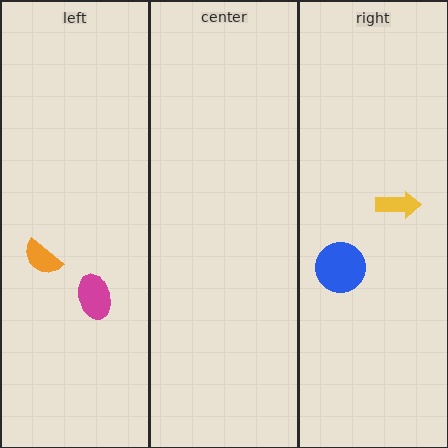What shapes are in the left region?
The magenta ellipse, the orange semicircle.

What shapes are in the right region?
The yellow arrow, the blue circle.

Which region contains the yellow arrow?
The right region.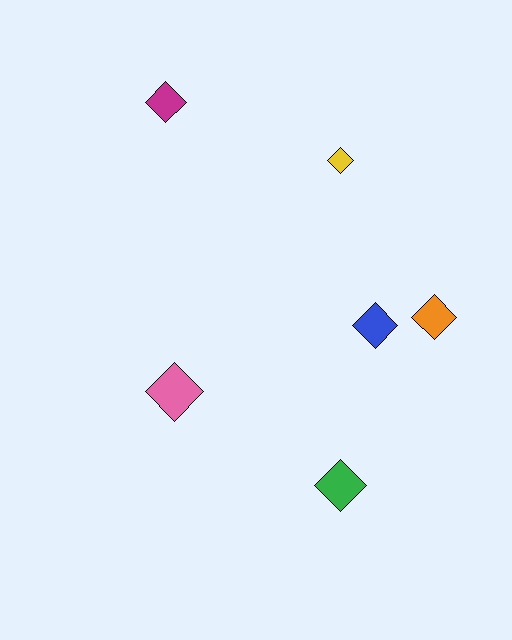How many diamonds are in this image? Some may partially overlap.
There are 6 diamonds.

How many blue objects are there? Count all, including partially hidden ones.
There is 1 blue object.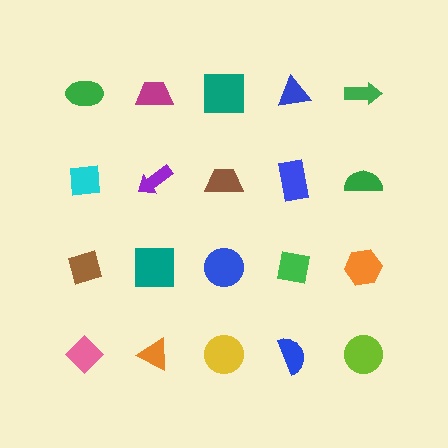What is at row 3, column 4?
A green square.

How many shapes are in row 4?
5 shapes.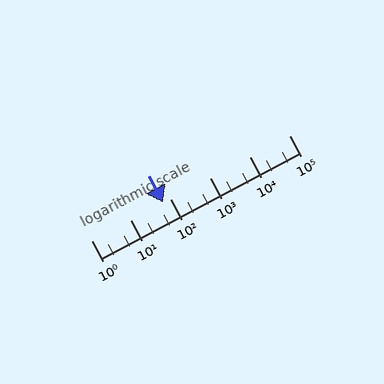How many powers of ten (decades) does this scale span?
The scale spans 5 decades, from 1 to 100000.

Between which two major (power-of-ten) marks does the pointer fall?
The pointer is between 10 and 100.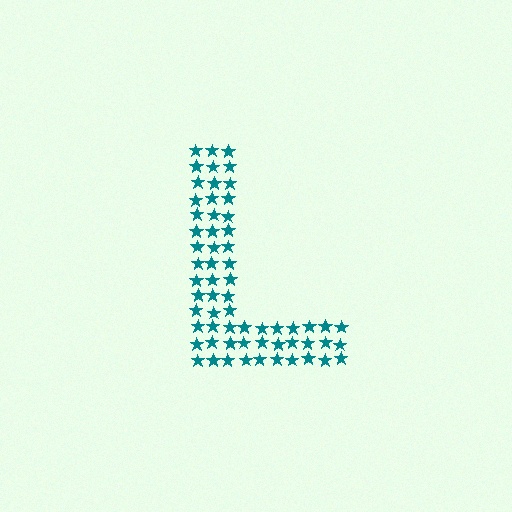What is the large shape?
The large shape is the letter L.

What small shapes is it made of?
It is made of small stars.